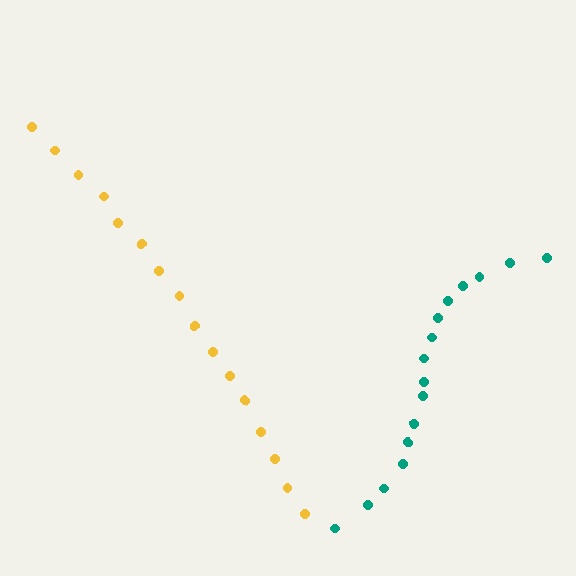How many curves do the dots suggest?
There are 2 distinct paths.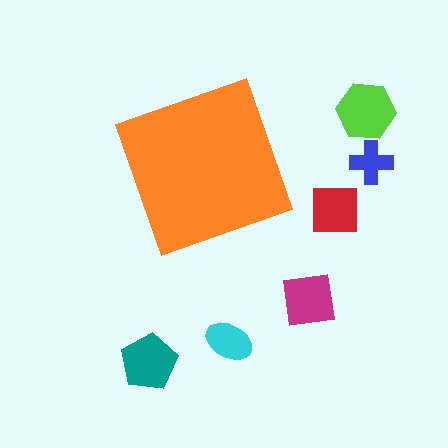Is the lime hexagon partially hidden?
No, the lime hexagon is fully visible.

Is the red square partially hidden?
No, the red square is fully visible.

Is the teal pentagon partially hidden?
No, the teal pentagon is fully visible.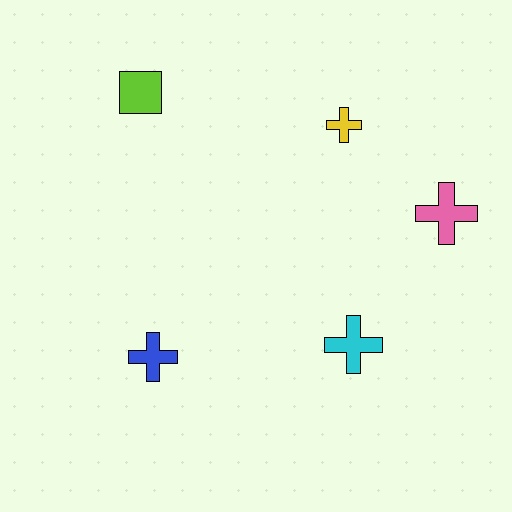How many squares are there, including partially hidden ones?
There is 1 square.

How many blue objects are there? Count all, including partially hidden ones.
There is 1 blue object.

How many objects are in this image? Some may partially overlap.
There are 5 objects.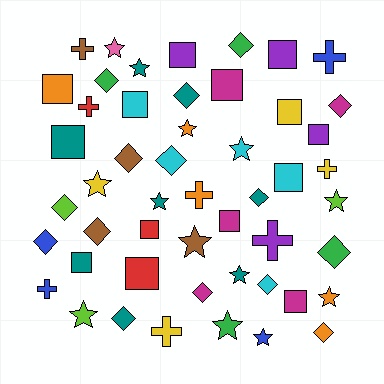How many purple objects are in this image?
There are 4 purple objects.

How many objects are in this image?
There are 50 objects.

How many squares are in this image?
There are 14 squares.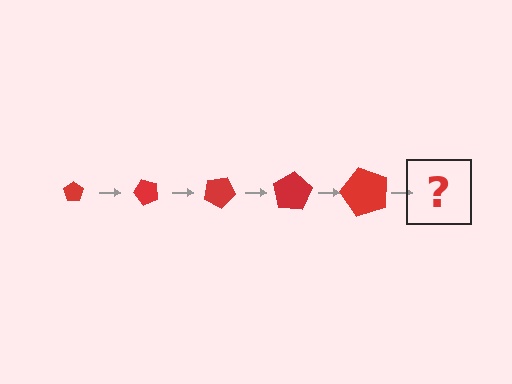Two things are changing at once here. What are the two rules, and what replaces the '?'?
The two rules are that the pentagon grows larger each step and it rotates 50 degrees each step. The '?' should be a pentagon, larger than the previous one and rotated 250 degrees from the start.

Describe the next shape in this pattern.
It should be a pentagon, larger than the previous one and rotated 250 degrees from the start.